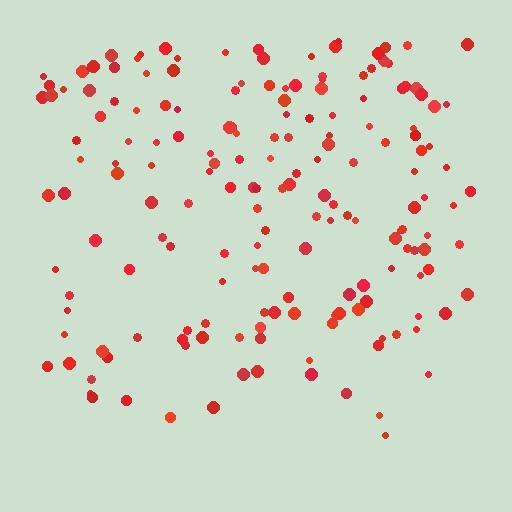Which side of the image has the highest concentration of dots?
The top.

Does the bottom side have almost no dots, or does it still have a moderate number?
Still a moderate number, just noticeably fewer than the top.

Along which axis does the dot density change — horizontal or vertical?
Vertical.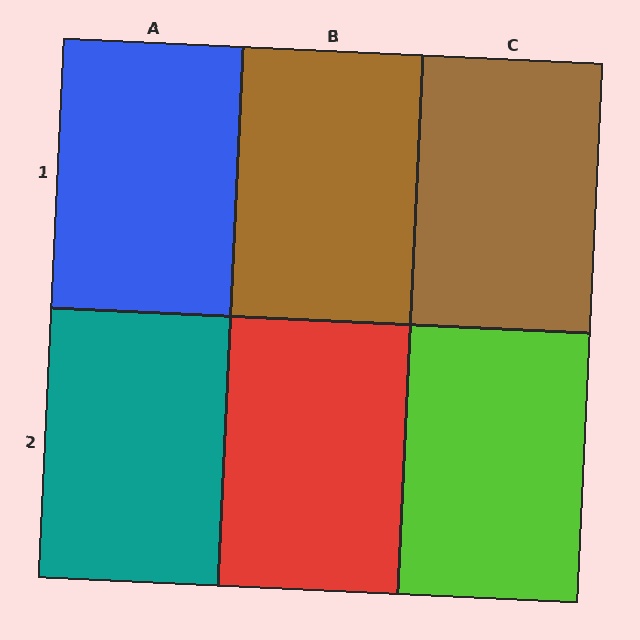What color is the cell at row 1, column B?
Brown.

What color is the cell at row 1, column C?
Brown.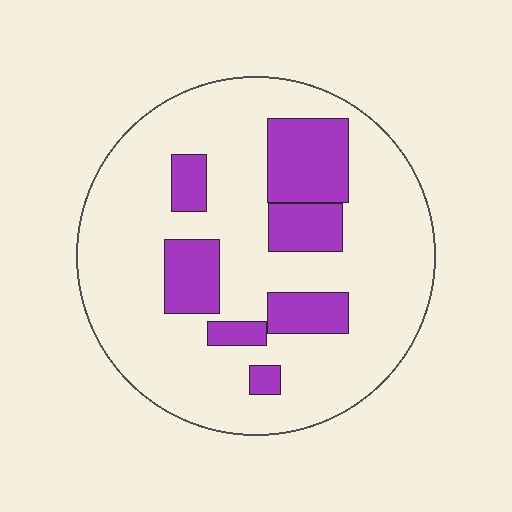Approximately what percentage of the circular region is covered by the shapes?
Approximately 20%.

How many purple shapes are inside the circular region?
7.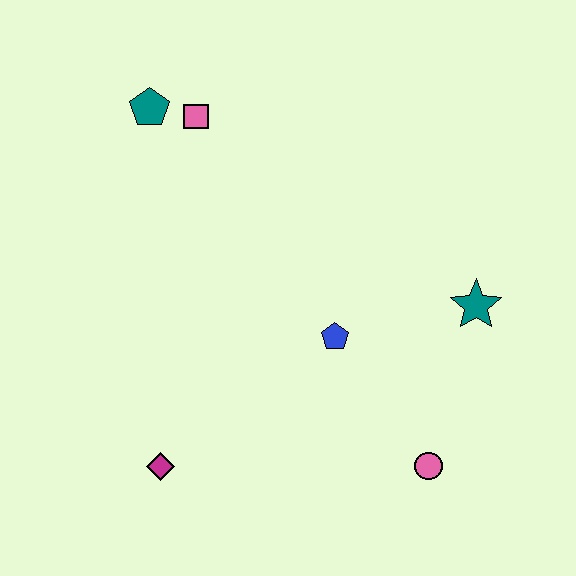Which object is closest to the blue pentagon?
The teal star is closest to the blue pentagon.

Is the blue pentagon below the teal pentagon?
Yes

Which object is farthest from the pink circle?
The teal pentagon is farthest from the pink circle.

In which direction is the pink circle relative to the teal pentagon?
The pink circle is below the teal pentagon.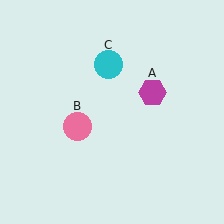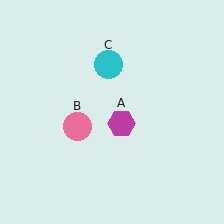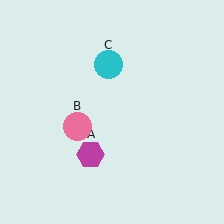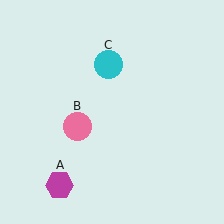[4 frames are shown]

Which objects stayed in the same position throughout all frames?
Pink circle (object B) and cyan circle (object C) remained stationary.